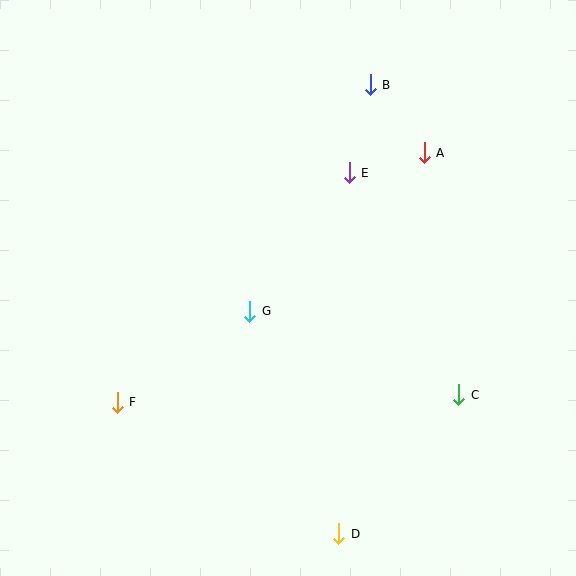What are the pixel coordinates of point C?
Point C is at (459, 395).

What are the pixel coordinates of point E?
Point E is at (349, 173).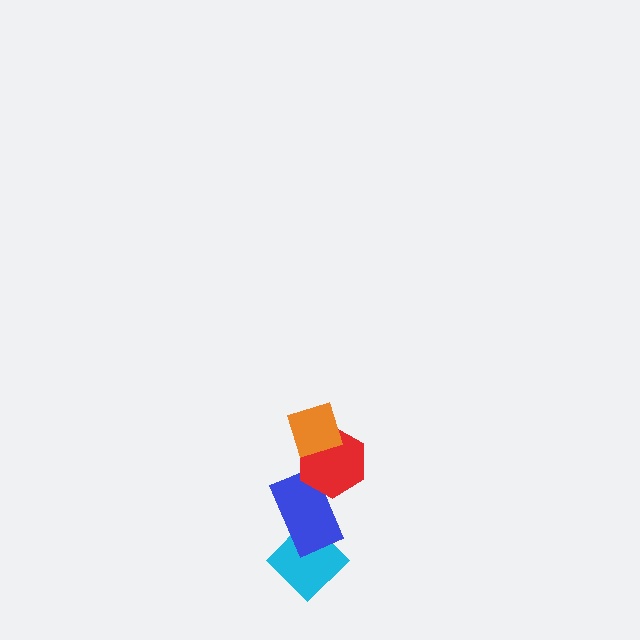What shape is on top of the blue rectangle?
The red hexagon is on top of the blue rectangle.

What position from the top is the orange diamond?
The orange diamond is 1st from the top.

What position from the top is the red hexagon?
The red hexagon is 2nd from the top.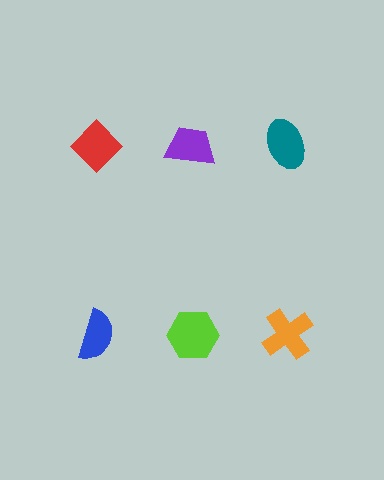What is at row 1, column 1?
A red diamond.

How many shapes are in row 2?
3 shapes.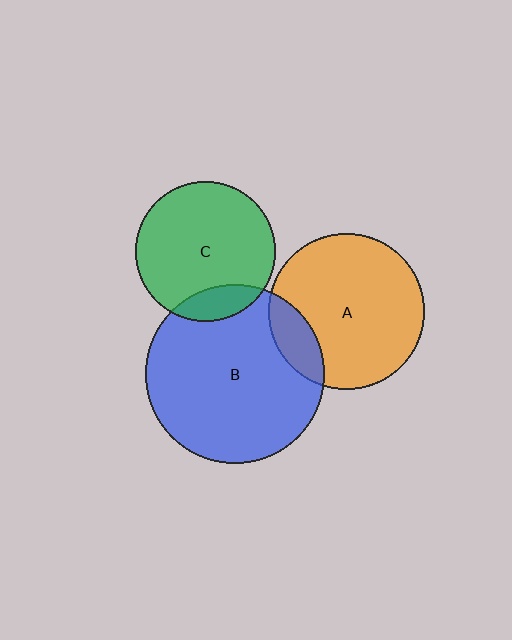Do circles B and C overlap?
Yes.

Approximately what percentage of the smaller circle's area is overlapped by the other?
Approximately 15%.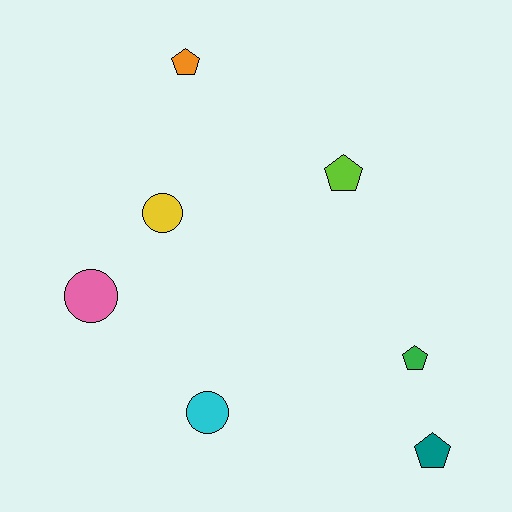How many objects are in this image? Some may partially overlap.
There are 7 objects.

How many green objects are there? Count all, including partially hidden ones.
There is 1 green object.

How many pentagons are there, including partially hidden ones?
There are 4 pentagons.